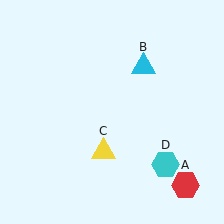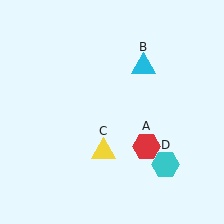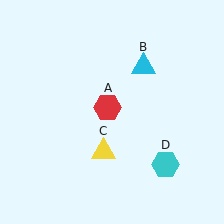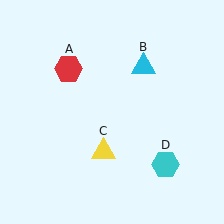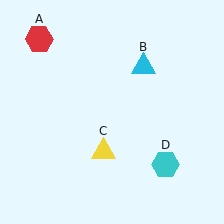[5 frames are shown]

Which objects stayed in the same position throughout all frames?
Cyan triangle (object B) and yellow triangle (object C) and cyan hexagon (object D) remained stationary.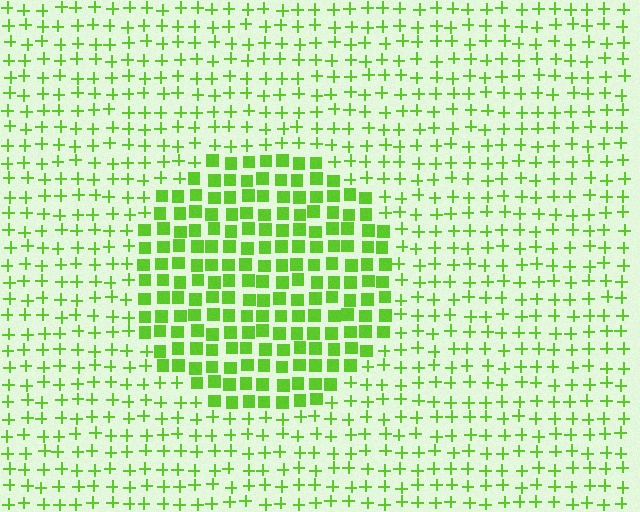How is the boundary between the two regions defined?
The boundary is defined by a change in element shape: squares inside vs. plus signs outside. All elements share the same color and spacing.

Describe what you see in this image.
The image is filled with small lime elements arranged in a uniform grid. A circle-shaped region contains squares, while the surrounding area contains plus signs. The boundary is defined purely by the change in element shape.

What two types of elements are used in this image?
The image uses squares inside the circle region and plus signs outside it.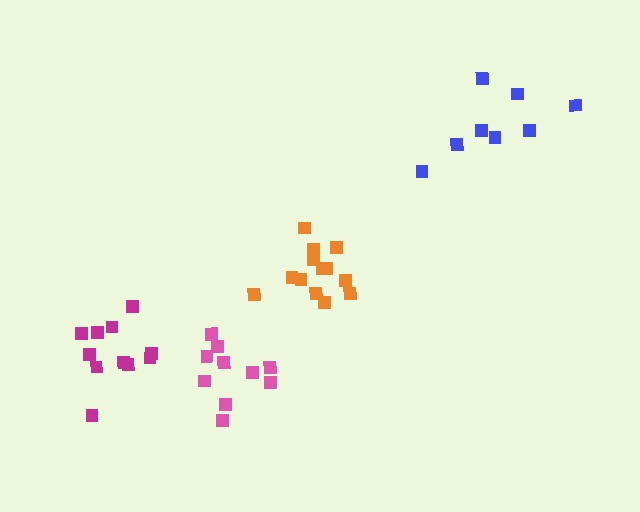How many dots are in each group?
Group 1: 12 dots, Group 2: 8 dots, Group 3: 13 dots, Group 4: 10 dots (43 total).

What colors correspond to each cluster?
The clusters are colored: magenta, blue, orange, pink.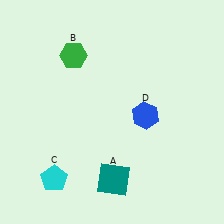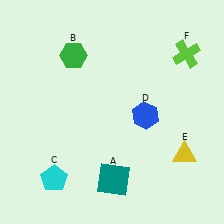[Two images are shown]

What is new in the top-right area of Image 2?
A lime cross (F) was added in the top-right area of Image 2.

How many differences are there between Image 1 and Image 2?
There are 2 differences between the two images.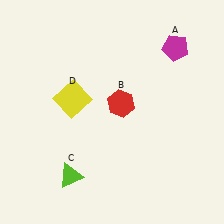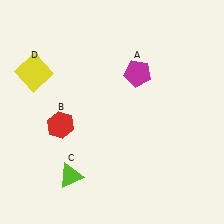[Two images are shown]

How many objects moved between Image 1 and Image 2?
3 objects moved between the two images.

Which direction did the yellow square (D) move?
The yellow square (D) moved left.